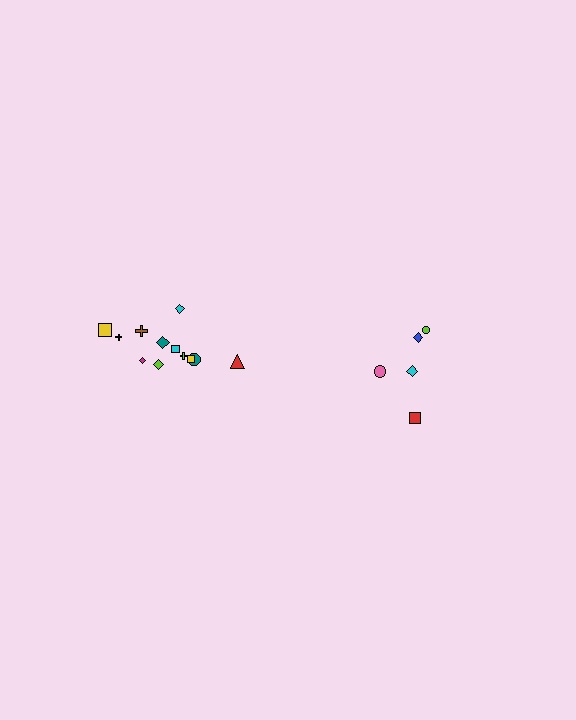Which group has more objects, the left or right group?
The left group.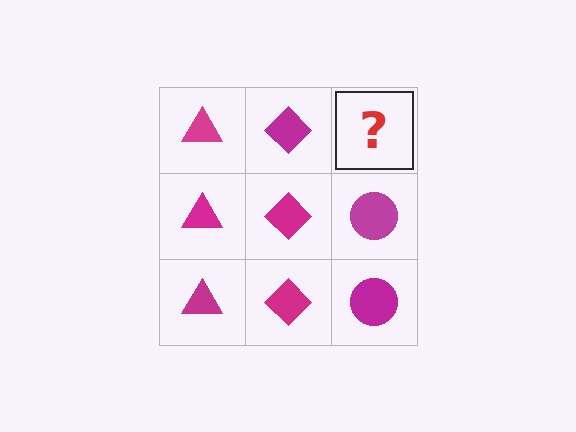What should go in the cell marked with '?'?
The missing cell should contain a magenta circle.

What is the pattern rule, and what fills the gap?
The rule is that each column has a consistent shape. The gap should be filled with a magenta circle.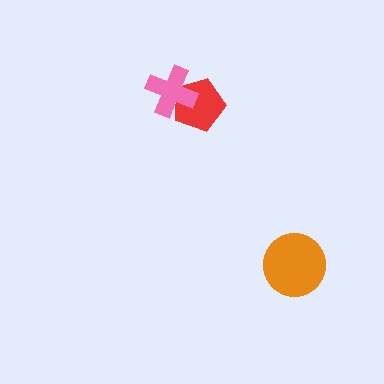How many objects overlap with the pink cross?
1 object overlaps with the pink cross.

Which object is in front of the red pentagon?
The pink cross is in front of the red pentagon.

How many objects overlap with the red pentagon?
1 object overlaps with the red pentagon.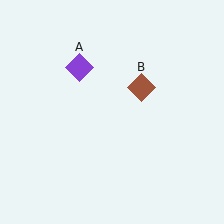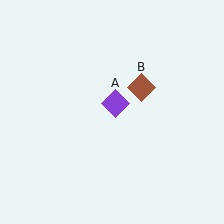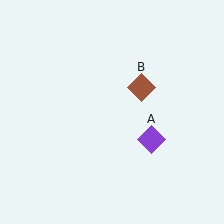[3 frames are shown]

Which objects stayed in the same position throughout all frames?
Brown diamond (object B) remained stationary.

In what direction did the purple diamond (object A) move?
The purple diamond (object A) moved down and to the right.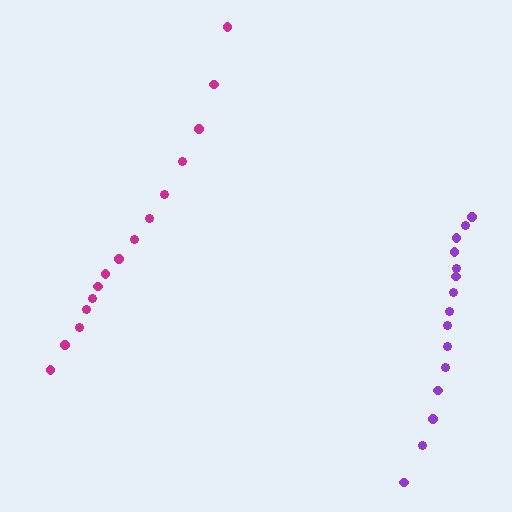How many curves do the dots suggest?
There are 2 distinct paths.